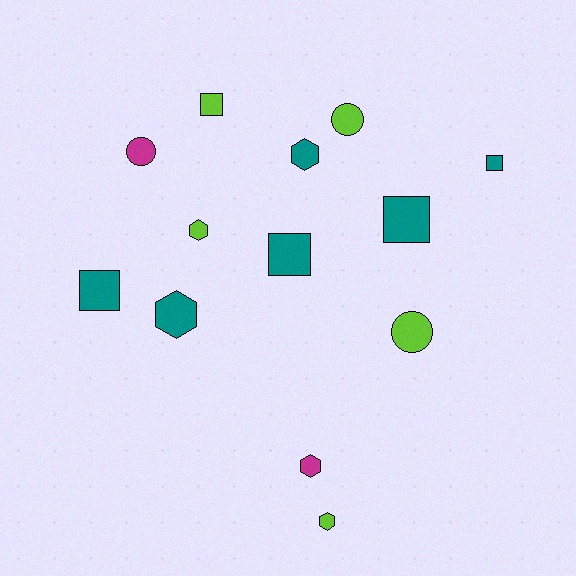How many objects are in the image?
There are 13 objects.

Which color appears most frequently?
Teal, with 6 objects.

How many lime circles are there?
There are 2 lime circles.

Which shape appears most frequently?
Square, with 5 objects.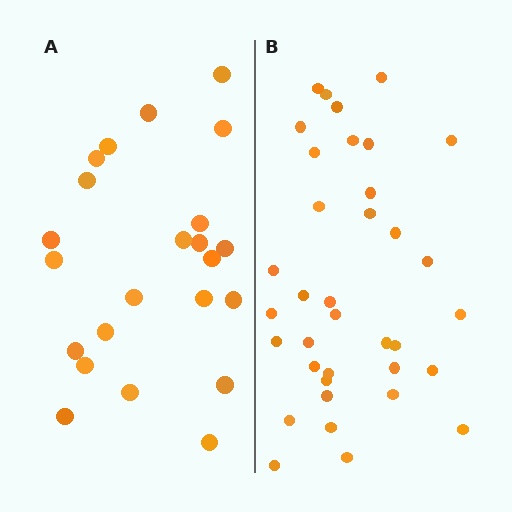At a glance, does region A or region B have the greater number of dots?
Region B (the right region) has more dots.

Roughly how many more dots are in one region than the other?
Region B has approximately 15 more dots than region A.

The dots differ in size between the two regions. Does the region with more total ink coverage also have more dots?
No. Region A has more total ink coverage because its dots are larger, but region B actually contains more individual dots. Total area can be misleading — the number of items is what matters here.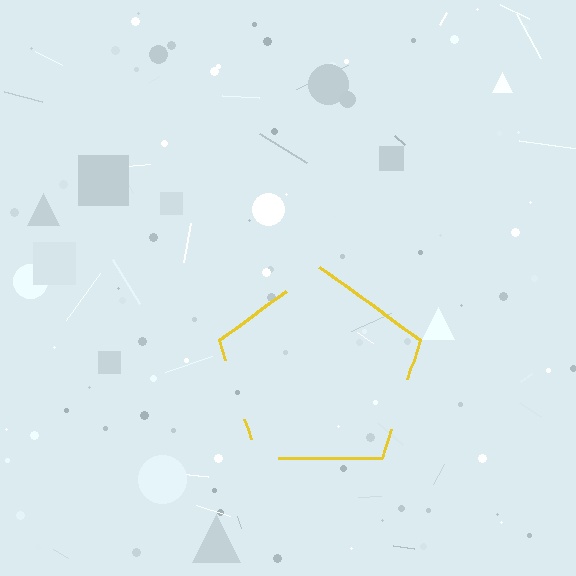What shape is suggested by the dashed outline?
The dashed outline suggests a pentagon.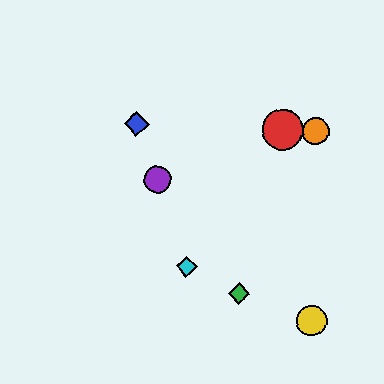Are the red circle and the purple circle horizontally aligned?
No, the red circle is at y≈130 and the purple circle is at y≈180.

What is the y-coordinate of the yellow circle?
The yellow circle is at y≈321.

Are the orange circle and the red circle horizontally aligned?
Yes, both are at y≈131.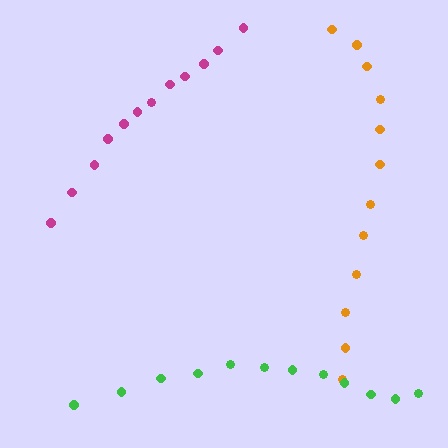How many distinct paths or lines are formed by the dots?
There are 3 distinct paths.